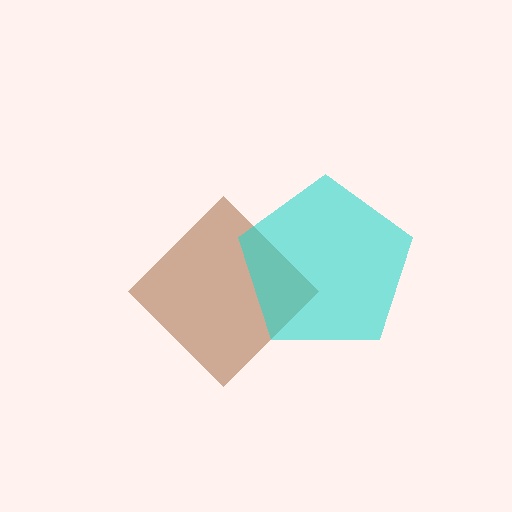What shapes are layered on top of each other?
The layered shapes are: a brown diamond, a cyan pentagon.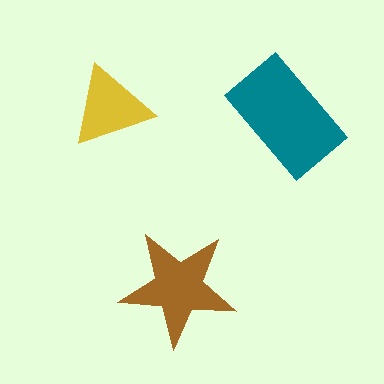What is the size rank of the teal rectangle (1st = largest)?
1st.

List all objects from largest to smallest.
The teal rectangle, the brown star, the yellow triangle.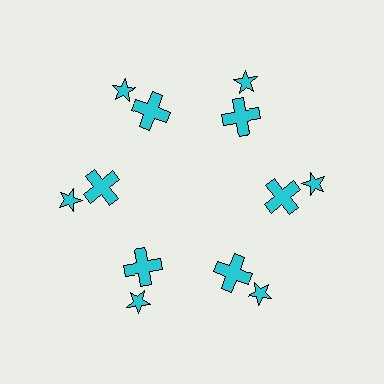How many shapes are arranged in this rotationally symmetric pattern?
There are 12 shapes, arranged in 6 groups of 2.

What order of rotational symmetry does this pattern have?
This pattern has 6-fold rotational symmetry.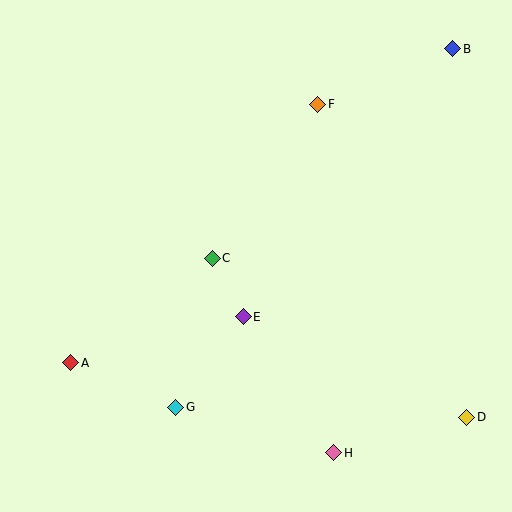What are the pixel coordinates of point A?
Point A is at (71, 363).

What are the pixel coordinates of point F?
Point F is at (318, 104).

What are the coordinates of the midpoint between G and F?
The midpoint between G and F is at (247, 256).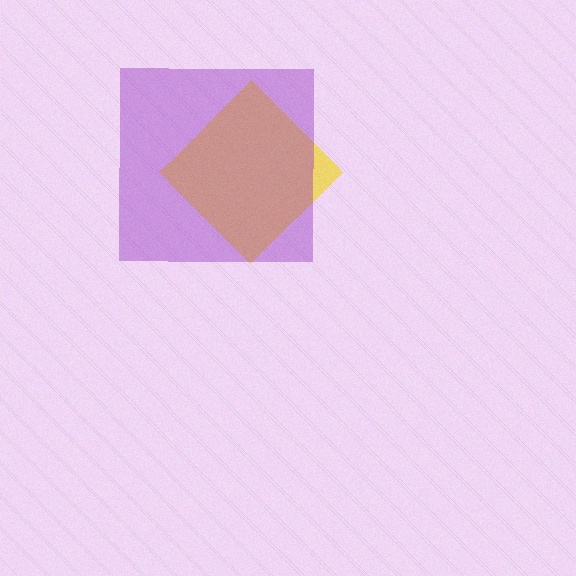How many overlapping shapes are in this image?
There are 2 overlapping shapes in the image.